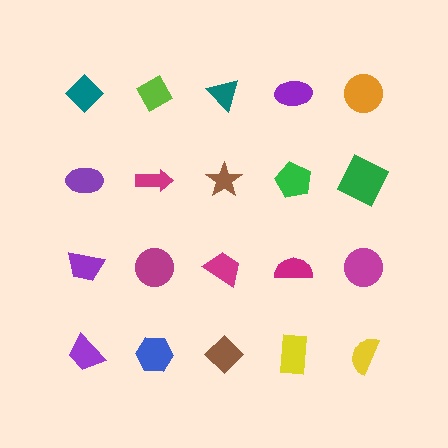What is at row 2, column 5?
A green square.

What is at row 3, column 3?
A magenta trapezoid.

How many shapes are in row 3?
5 shapes.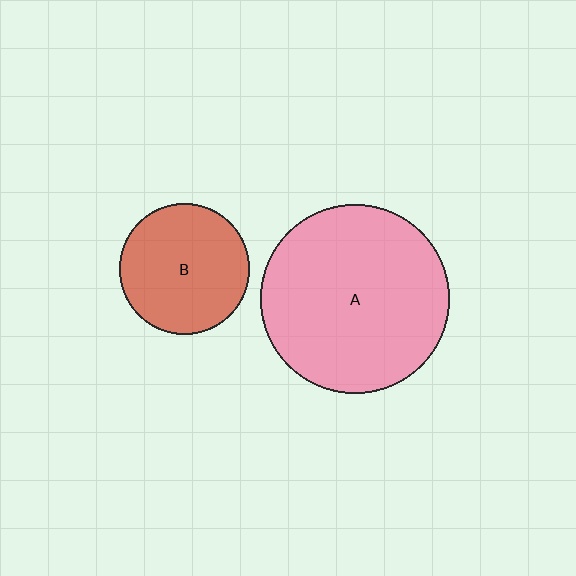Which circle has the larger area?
Circle A (pink).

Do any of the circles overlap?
No, none of the circles overlap.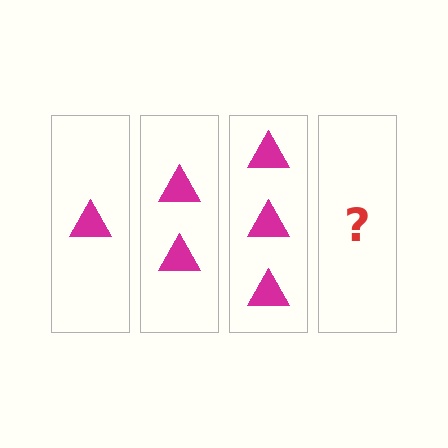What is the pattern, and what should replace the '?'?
The pattern is that each step adds one more triangle. The '?' should be 4 triangles.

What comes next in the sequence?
The next element should be 4 triangles.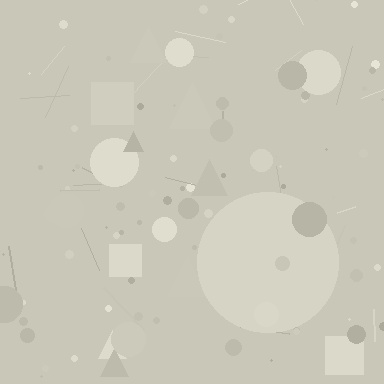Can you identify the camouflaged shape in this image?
The camouflaged shape is a circle.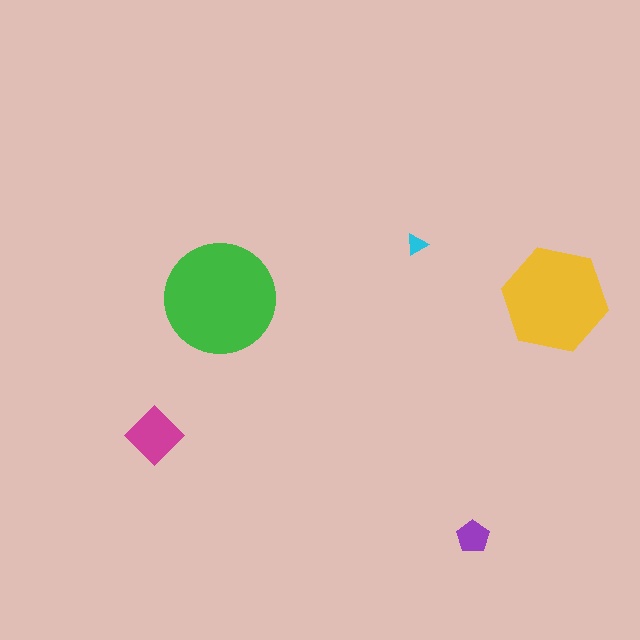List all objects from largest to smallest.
The green circle, the yellow hexagon, the magenta diamond, the purple pentagon, the cyan triangle.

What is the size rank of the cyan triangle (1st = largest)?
5th.